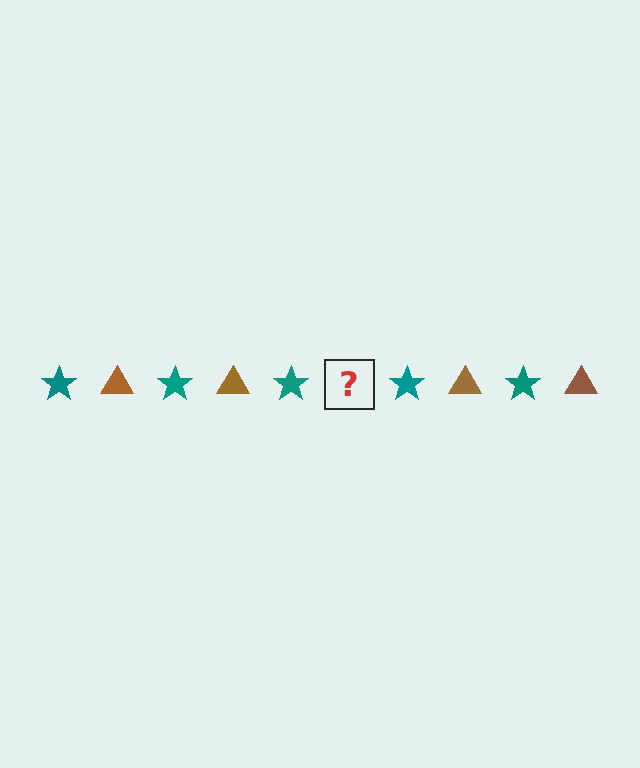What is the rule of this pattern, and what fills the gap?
The rule is that the pattern alternates between teal star and brown triangle. The gap should be filled with a brown triangle.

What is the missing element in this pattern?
The missing element is a brown triangle.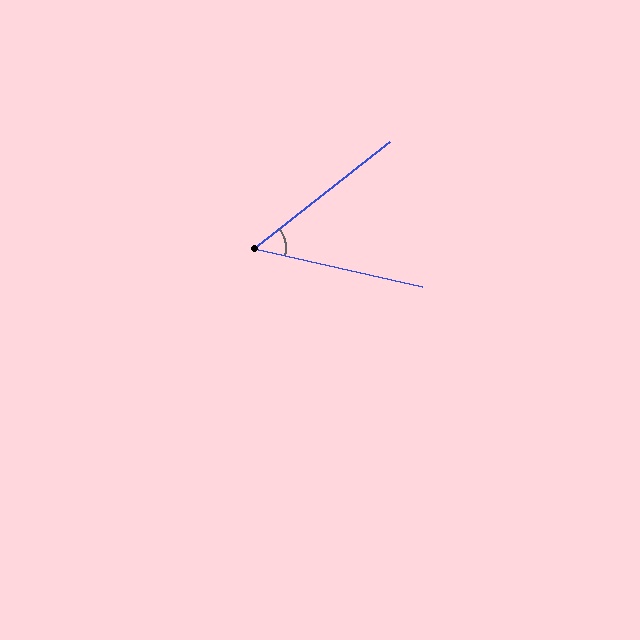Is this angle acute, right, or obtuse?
It is acute.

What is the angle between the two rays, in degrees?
Approximately 51 degrees.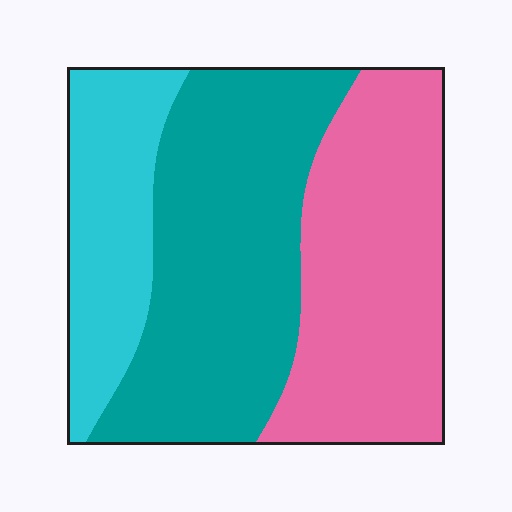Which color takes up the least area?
Cyan, at roughly 20%.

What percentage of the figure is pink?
Pink takes up about three eighths (3/8) of the figure.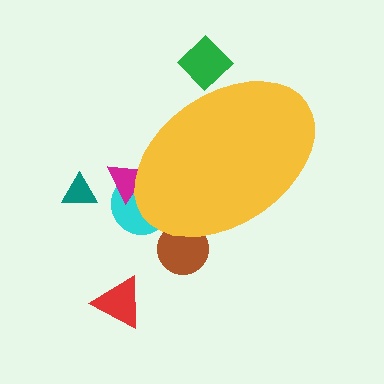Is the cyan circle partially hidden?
Yes, the cyan circle is partially hidden behind the yellow ellipse.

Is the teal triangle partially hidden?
No, the teal triangle is fully visible.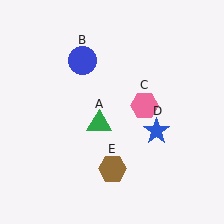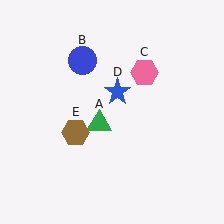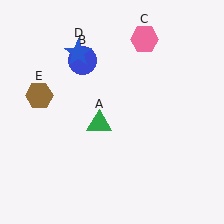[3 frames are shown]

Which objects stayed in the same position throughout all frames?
Green triangle (object A) and blue circle (object B) remained stationary.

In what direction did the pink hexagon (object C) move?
The pink hexagon (object C) moved up.